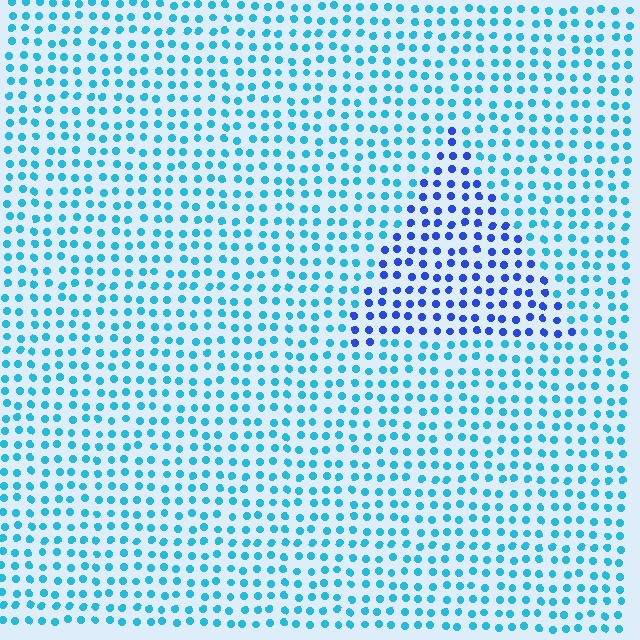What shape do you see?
I see a triangle.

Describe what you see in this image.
The image is filled with small cyan elements in a uniform arrangement. A triangle-shaped region is visible where the elements are tinted to a slightly different hue, forming a subtle color boundary.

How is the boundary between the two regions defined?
The boundary is defined purely by a slight shift in hue (about 38 degrees). Spacing, size, and orientation are identical on both sides.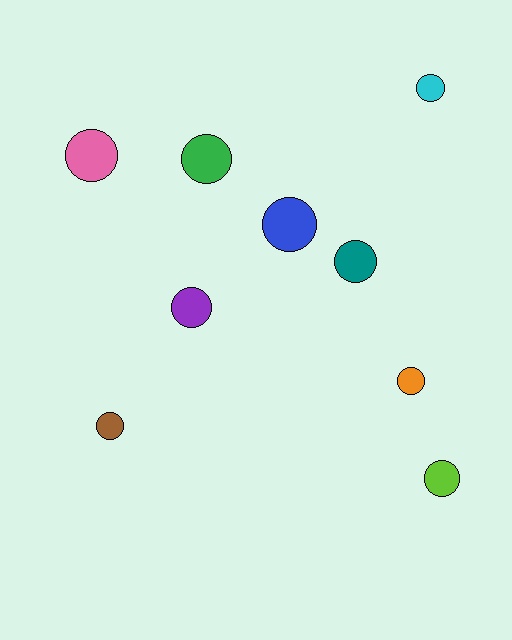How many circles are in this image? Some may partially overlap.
There are 9 circles.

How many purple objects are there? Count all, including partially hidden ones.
There is 1 purple object.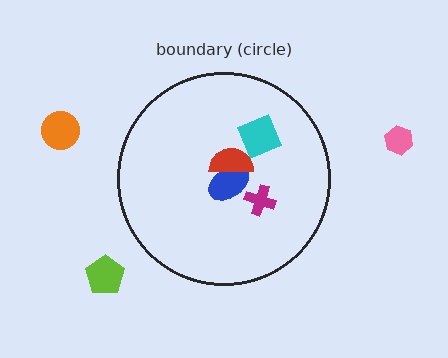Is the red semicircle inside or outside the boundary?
Inside.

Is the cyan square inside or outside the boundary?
Inside.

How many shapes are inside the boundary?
4 inside, 3 outside.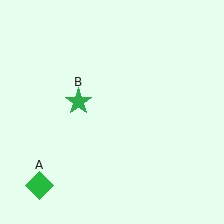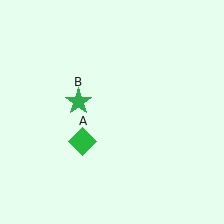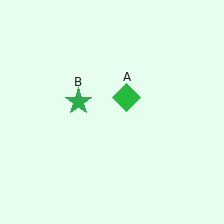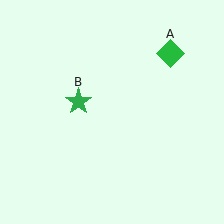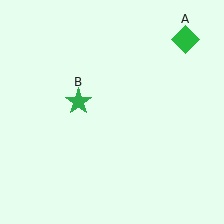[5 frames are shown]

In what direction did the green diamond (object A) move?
The green diamond (object A) moved up and to the right.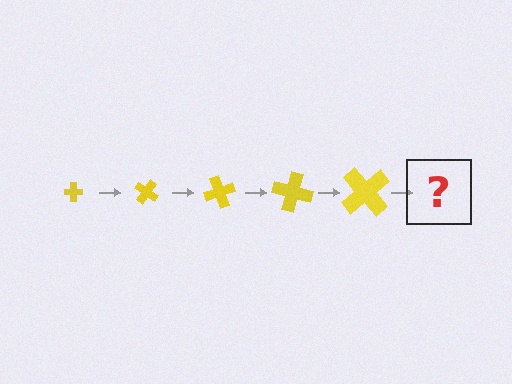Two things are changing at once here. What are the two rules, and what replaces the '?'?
The two rules are that the cross grows larger each step and it rotates 35 degrees each step. The '?' should be a cross, larger than the previous one and rotated 175 degrees from the start.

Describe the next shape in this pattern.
It should be a cross, larger than the previous one and rotated 175 degrees from the start.